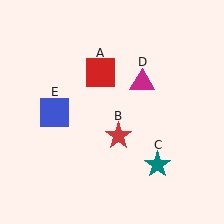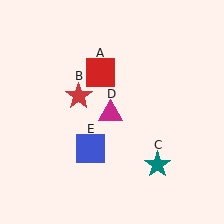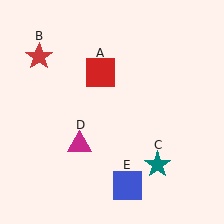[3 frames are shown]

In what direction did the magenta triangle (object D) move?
The magenta triangle (object D) moved down and to the left.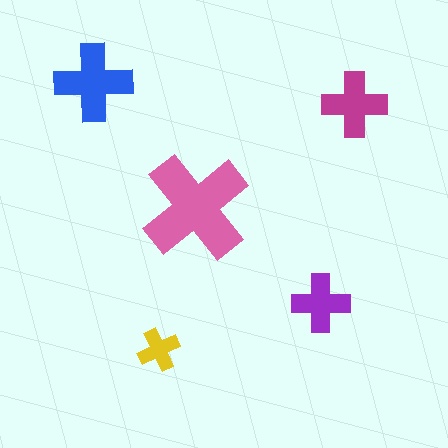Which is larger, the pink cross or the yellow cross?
The pink one.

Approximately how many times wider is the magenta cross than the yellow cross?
About 1.5 times wider.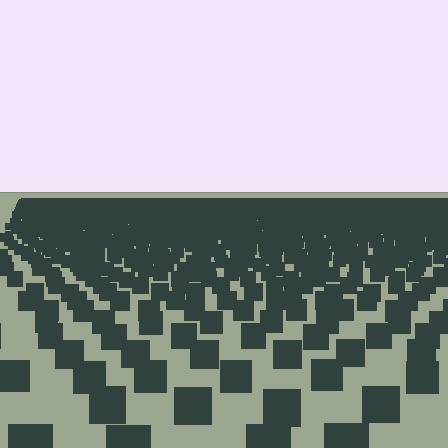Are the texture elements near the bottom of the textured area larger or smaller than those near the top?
Larger. Near the bottom, elements are closer to the viewer and appear at a bigger on-screen size.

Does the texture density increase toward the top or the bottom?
Density increases toward the top.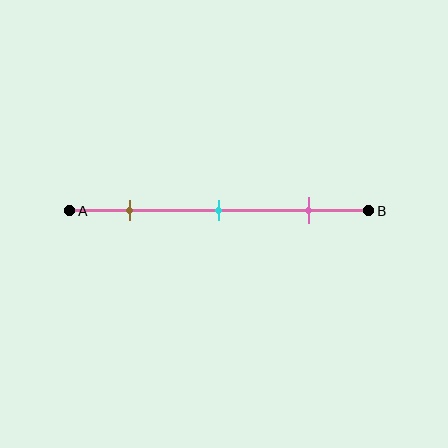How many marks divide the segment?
There are 3 marks dividing the segment.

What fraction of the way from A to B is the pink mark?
The pink mark is approximately 80% (0.8) of the way from A to B.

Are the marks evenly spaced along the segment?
Yes, the marks are approximately evenly spaced.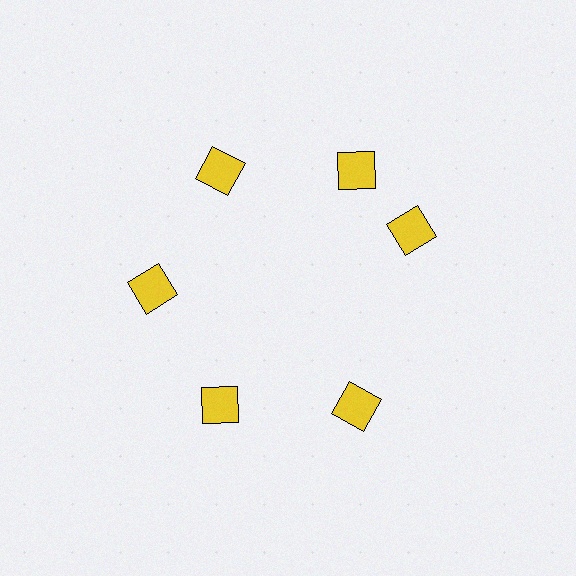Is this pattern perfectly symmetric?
No. The 6 yellow squares are arranged in a ring, but one element near the 3 o'clock position is rotated out of alignment along the ring, breaking the 6-fold rotational symmetry.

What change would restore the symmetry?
The symmetry would be restored by rotating it back into even spacing with its neighbors so that all 6 squares sit at equal angles and equal distance from the center.